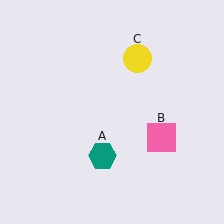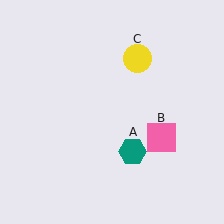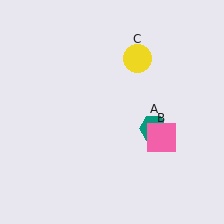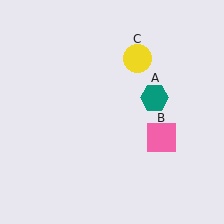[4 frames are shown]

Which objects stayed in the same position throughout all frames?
Pink square (object B) and yellow circle (object C) remained stationary.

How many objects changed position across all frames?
1 object changed position: teal hexagon (object A).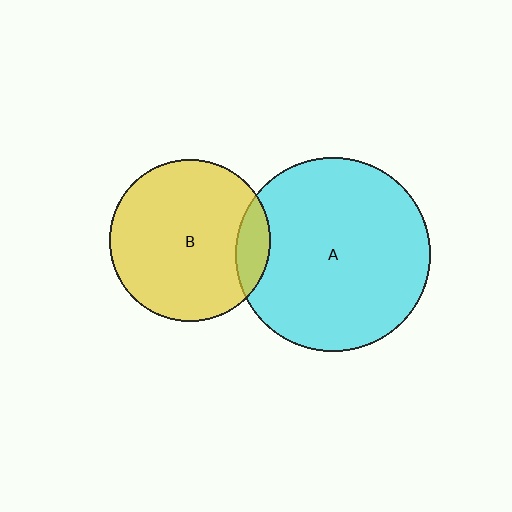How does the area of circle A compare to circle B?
Approximately 1.5 times.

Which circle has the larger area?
Circle A (cyan).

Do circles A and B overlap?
Yes.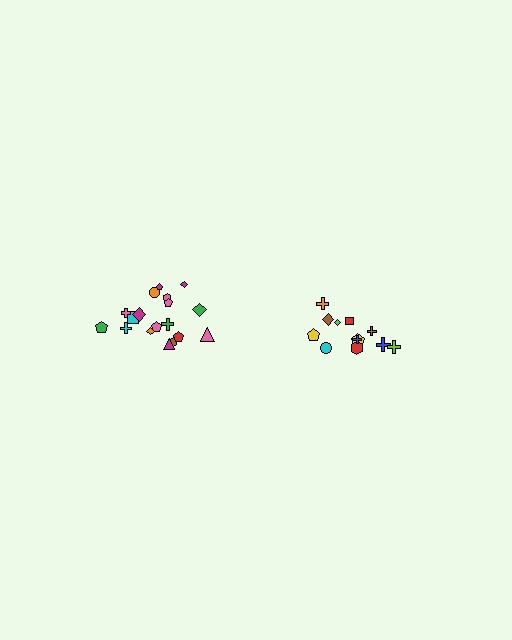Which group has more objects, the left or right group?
The left group.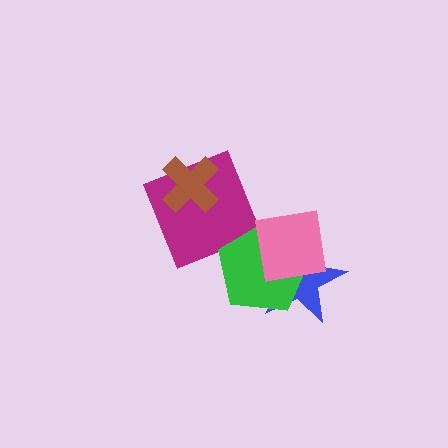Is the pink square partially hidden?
No, no other shape covers it.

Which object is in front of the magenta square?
The brown cross is in front of the magenta square.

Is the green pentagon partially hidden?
Yes, it is partially covered by another shape.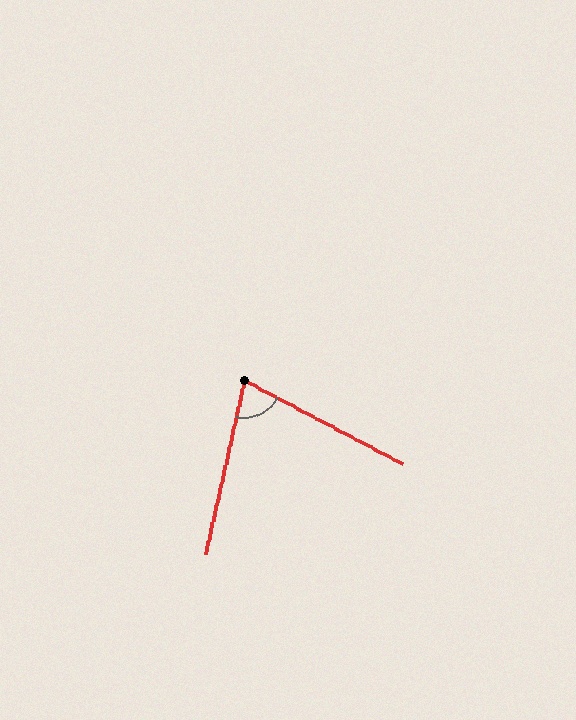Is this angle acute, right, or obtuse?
It is acute.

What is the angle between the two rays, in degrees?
Approximately 75 degrees.